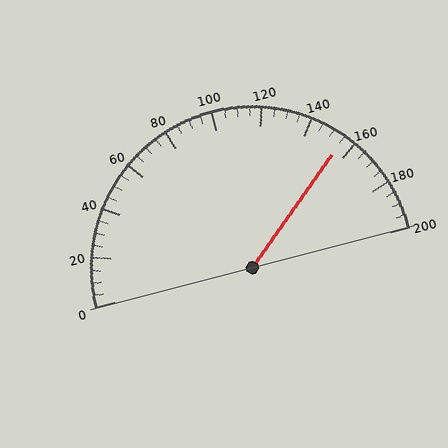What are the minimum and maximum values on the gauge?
The gauge ranges from 0 to 200.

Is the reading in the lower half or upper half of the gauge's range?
The reading is in the upper half of the range (0 to 200).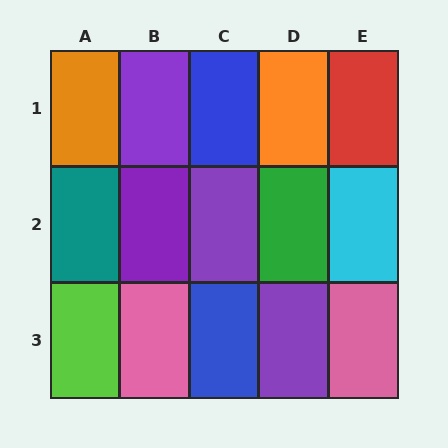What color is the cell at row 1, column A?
Orange.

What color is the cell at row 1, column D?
Orange.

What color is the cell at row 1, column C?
Blue.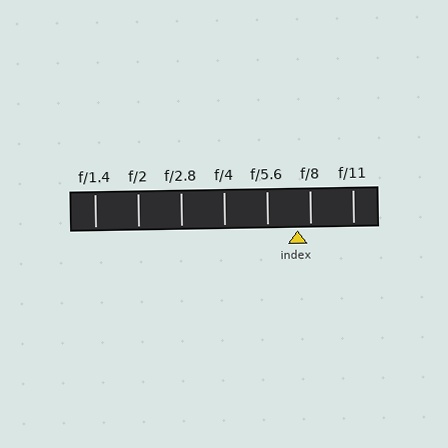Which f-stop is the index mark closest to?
The index mark is closest to f/8.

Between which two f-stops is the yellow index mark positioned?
The index mark is between f/5.6 and f/8.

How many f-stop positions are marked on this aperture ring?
There are 7 f-stop positions marked.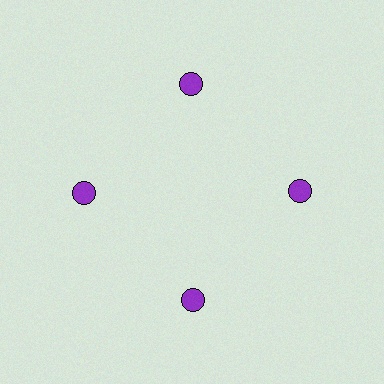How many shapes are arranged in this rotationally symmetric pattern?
There are 4 shapes, arranged in 4 groups of 1.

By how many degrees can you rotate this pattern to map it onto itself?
The pattern maps onto itself every 90 degrees of rotation.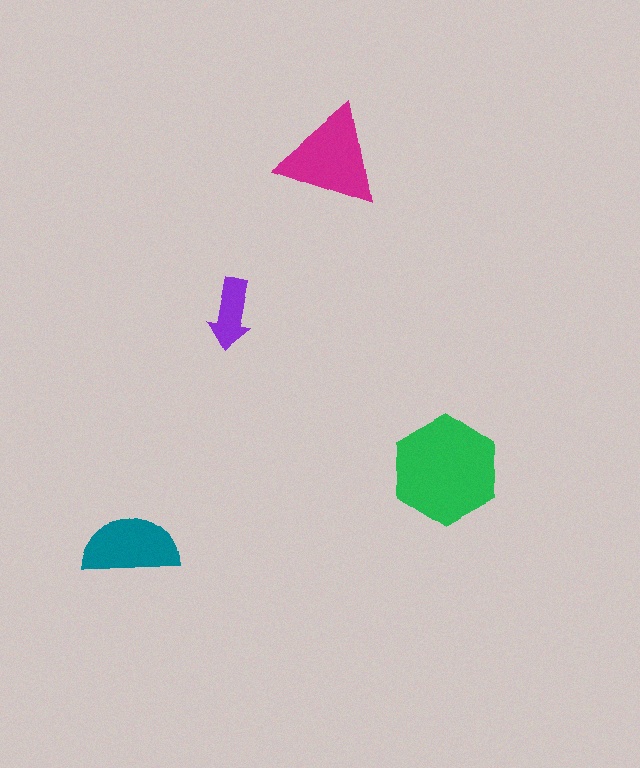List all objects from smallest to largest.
The purple arrow, the teal semicircle, the magenta triangle, the green hexagon.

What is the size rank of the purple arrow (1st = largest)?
4th.